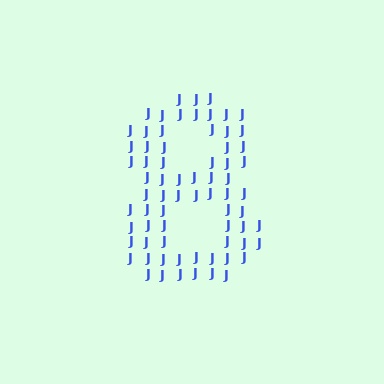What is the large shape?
The large shape is the digit 8.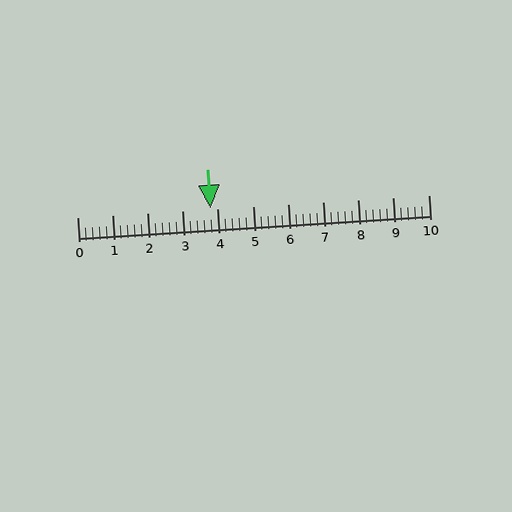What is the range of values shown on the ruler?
The ruler shows values from 0 to 10.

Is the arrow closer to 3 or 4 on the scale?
The arrow is closer to 4.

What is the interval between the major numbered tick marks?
The major tick marks are spaced 1 units apart.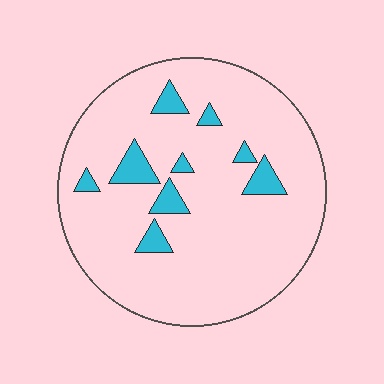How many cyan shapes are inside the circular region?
9.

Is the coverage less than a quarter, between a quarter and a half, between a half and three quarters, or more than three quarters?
Less than a quarter.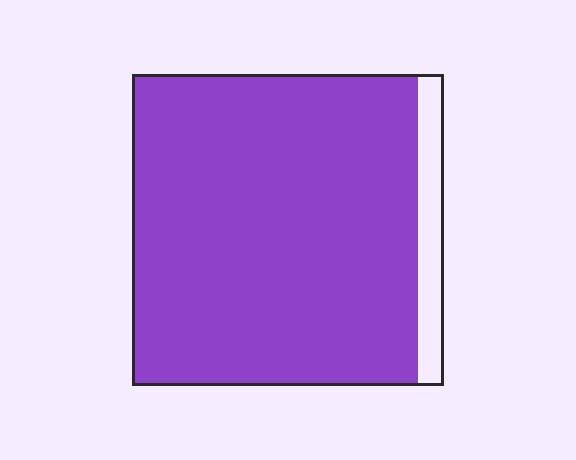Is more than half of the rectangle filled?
Yes.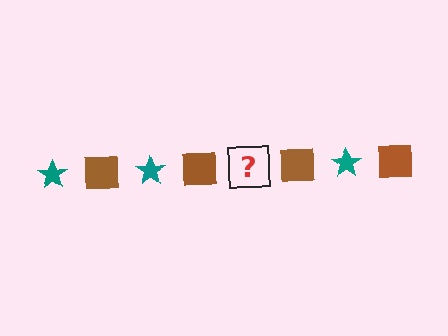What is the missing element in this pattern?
The missing element is a teal star.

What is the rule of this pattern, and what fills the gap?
The rule is that the pattern alternates between teal star and brown square. The gap should be filled with a teal star.